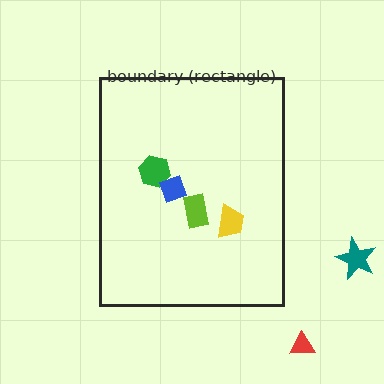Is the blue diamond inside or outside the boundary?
Inside.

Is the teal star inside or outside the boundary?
Outside.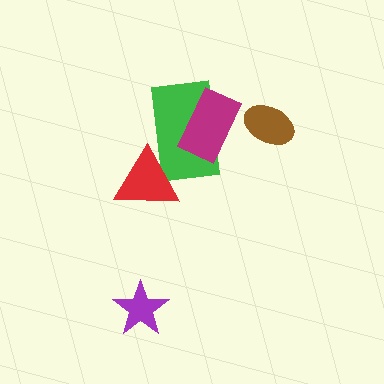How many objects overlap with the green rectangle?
2 objects overlap with the green rectangle.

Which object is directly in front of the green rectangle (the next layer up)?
The magenta rectangle is directly in front of the green rectangle.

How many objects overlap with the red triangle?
1 object overlaps with the red triangle.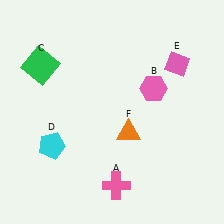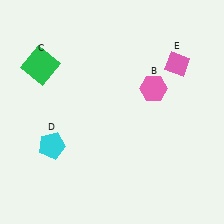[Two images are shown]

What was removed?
The orange triangle (F), the pink cross (A) were removed in Image 2.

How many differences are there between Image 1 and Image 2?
There are 2 differences between the two images.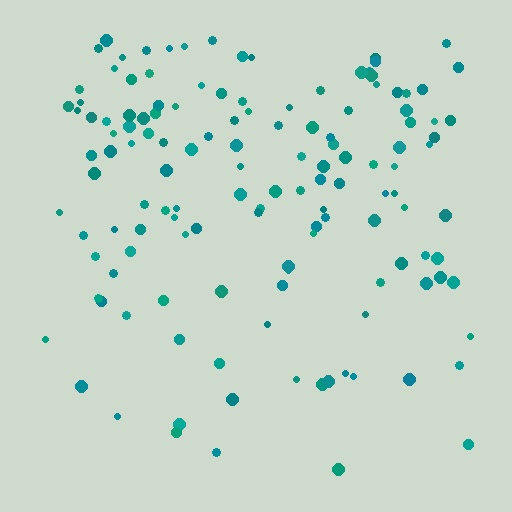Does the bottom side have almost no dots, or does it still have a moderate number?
Still a moderate number, just noticeably fewer than the top.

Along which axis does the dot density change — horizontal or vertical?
Vertical.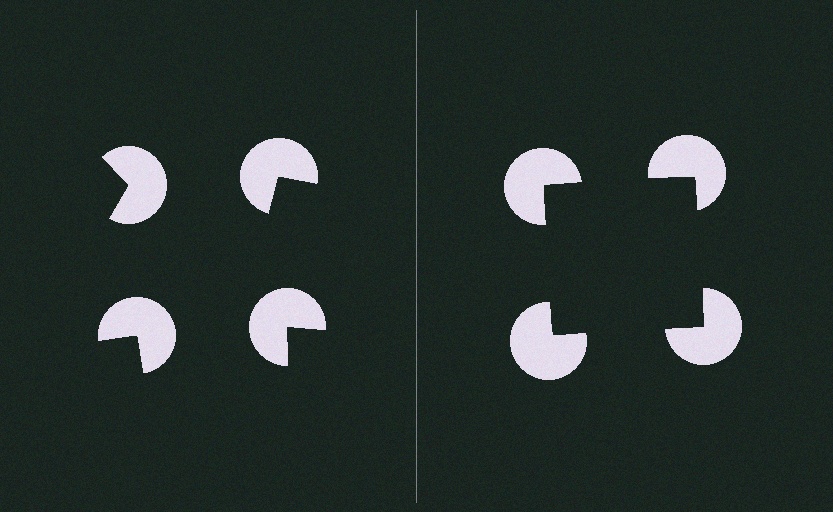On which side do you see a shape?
An illusory square appears on the right side. On the left side the wedge cuts are rotated, so no coherent shape forms.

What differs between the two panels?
The pac-man discs are positioned identically on both sides; only the wedge orientations differ. On the right they align to a square; on the left they are misaligned.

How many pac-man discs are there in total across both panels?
8 — 4 on each side.